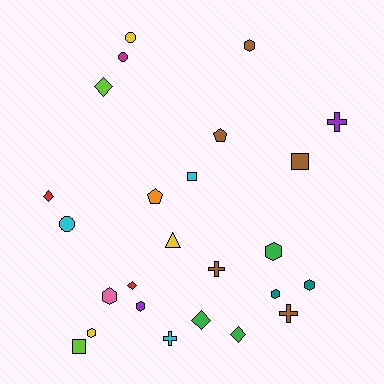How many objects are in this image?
There are 25 objects.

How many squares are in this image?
There are 3 squares.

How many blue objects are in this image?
There are no blue objects.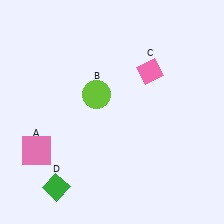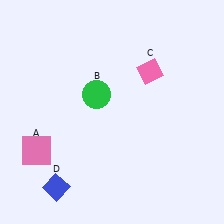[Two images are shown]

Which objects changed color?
B changed from lime to green. D changed from green to blue.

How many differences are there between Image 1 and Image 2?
There are 2 differences between the two images.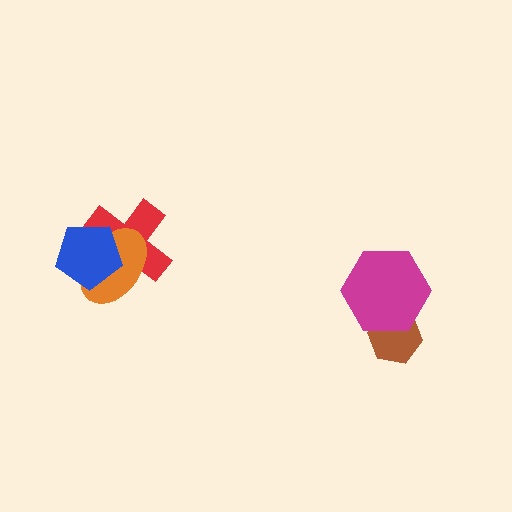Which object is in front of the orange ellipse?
The blue pentagon is in front of the orange ellipse.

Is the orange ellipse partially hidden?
Yes, it is partially covered by another shape.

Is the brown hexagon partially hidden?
Yes, it is partially covered by another shape.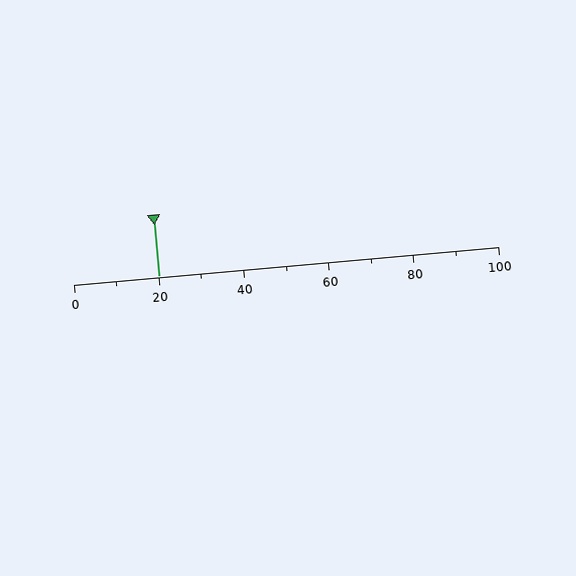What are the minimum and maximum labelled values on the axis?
The axis runs from 0 to 100.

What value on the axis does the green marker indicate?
The marker indicates approximately 20.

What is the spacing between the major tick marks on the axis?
The major ticks are spaced 20 apart.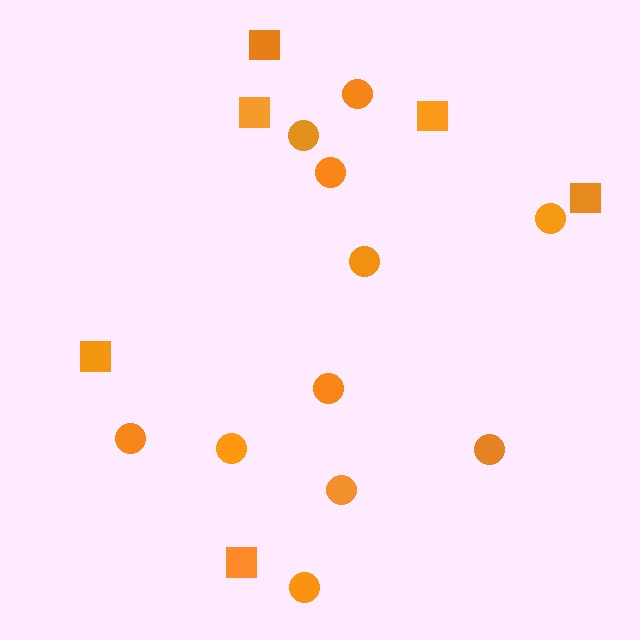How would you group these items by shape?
There are 2 groups: one group of squares (6) and one group of circles (11).